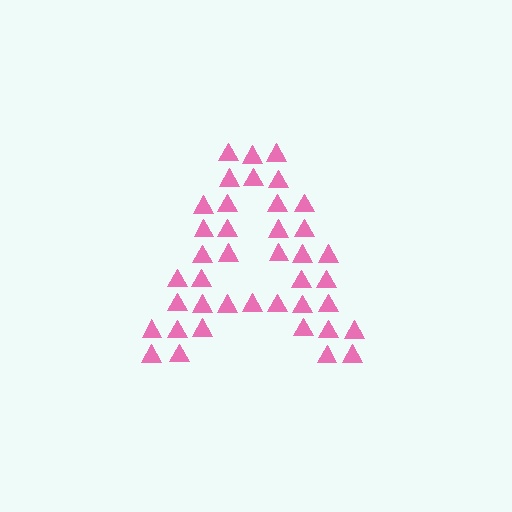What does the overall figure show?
The overall figure shows the letter A.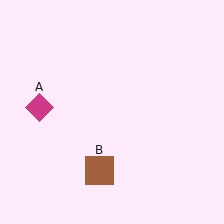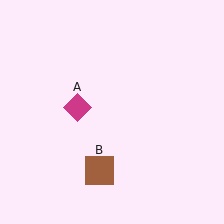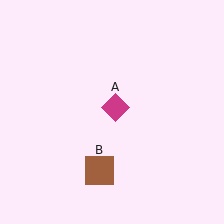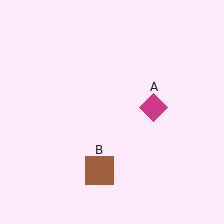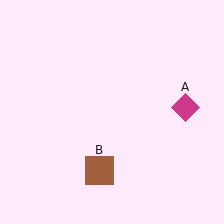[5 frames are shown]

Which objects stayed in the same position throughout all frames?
Brown square (object B) remained stationary.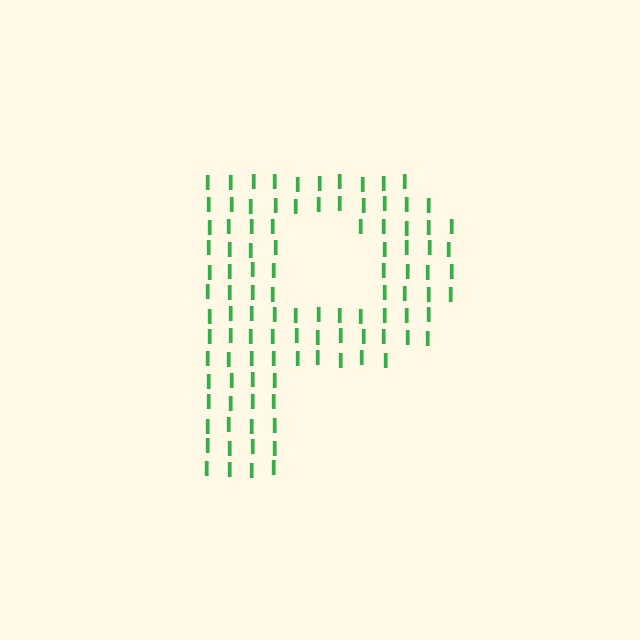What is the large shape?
The large shape is the letter P.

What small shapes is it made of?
It is made of small letter I's.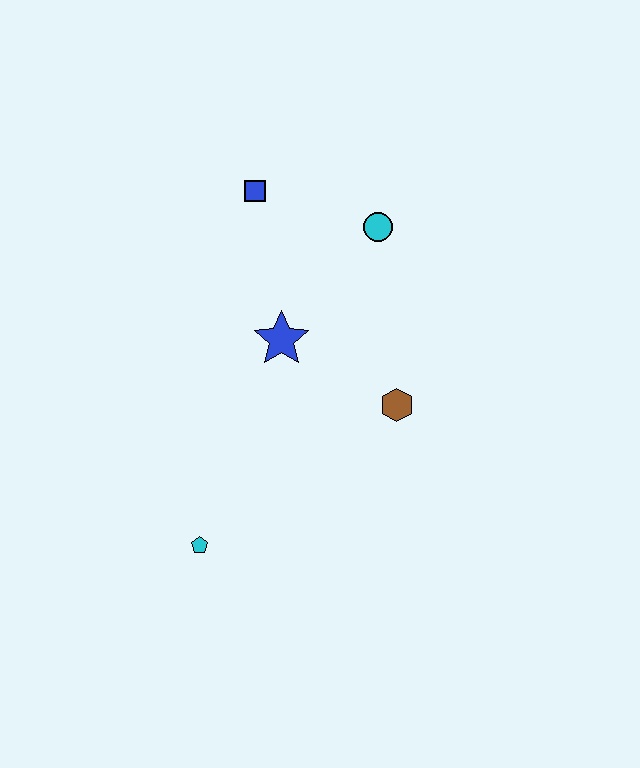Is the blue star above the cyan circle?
No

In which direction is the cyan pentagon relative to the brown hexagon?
The cyan pentagon is to the left of the brown hexagon.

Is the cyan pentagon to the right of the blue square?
No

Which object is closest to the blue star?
The brown hexagon is closest to the blue star.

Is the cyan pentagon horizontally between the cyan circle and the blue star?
No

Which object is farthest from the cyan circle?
The cyan pentagon is farthest from the cyan circle.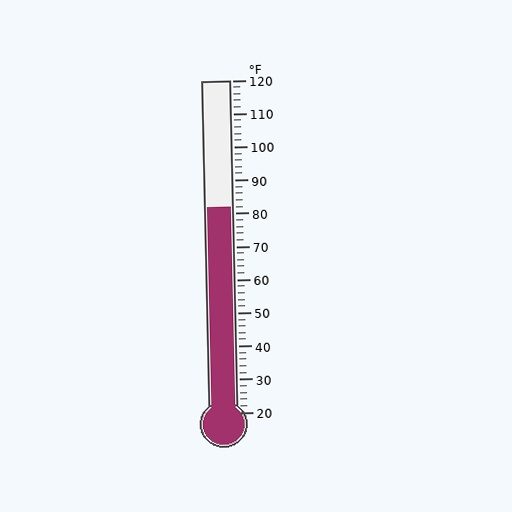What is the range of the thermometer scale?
The thermometer scale ranges from 20°F to 120°F.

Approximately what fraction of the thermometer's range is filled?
The thermometer is filled to approximately 60% of its range.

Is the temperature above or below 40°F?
The temperature is above 40°F.